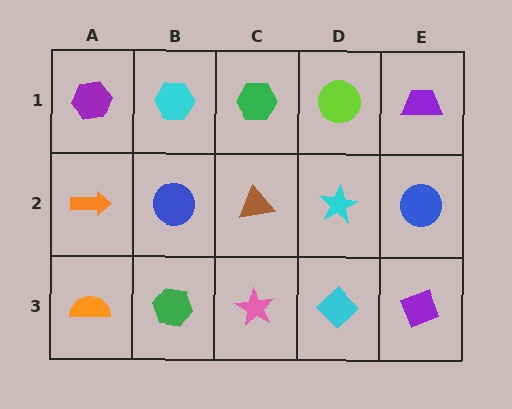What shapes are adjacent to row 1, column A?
An orange arrow (row 2, column A), a cyan hexagon (row 1, column B).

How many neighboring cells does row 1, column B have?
3.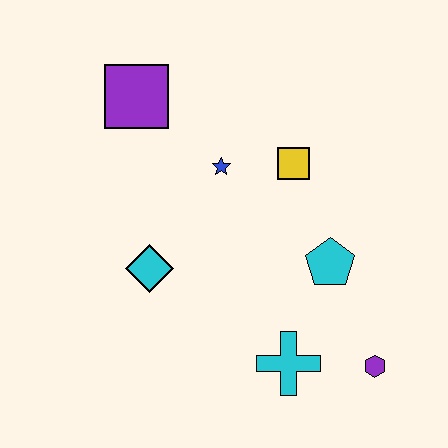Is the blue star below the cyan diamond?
No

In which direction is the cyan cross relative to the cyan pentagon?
The cyan cross is below the cyan pentagon.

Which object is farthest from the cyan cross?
The purple square is farthest from the cyan cross.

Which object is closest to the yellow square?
The blue star is closest to the yellow square.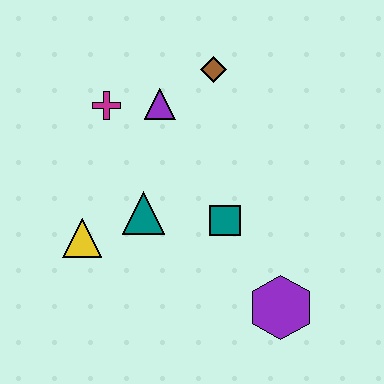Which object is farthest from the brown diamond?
The purple hexagon is farthest from the brown diamond.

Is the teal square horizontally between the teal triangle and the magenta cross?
No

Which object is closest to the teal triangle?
The yellow triangle is closest to the teal triangle.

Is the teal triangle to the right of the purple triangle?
No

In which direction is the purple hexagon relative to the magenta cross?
The purple hexagon is below the magenta cross.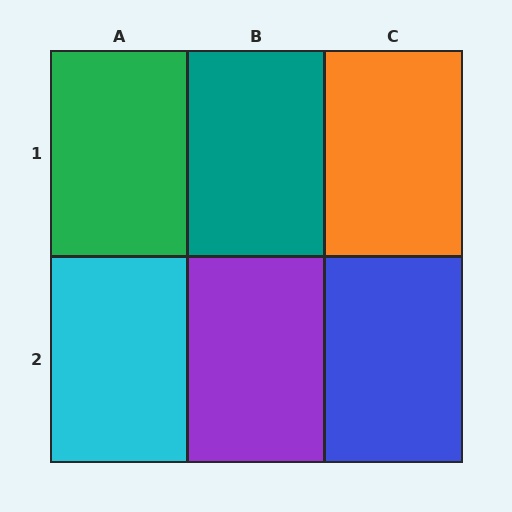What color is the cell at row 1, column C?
Orange.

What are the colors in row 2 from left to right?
Cyan, purple, blue.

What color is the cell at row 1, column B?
Teal.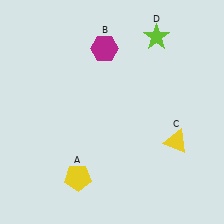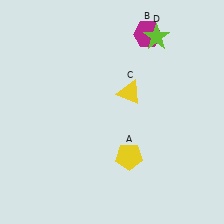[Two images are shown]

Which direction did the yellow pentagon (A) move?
The yellow pentagon (A) moved right.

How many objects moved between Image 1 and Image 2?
3 objects moved between the two images.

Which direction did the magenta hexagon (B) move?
The magenta hexagon (B) moved right.